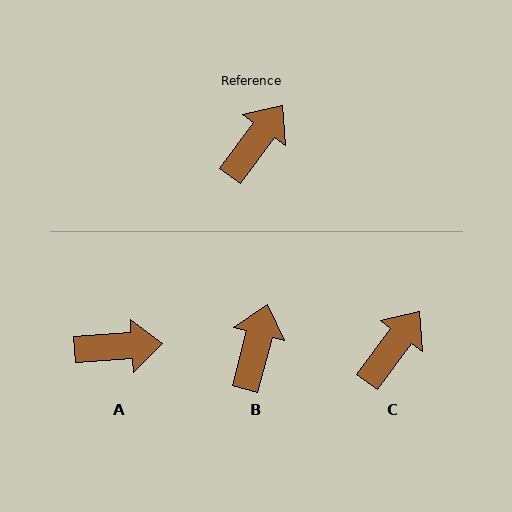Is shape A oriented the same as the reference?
No, it is off by about 50 degrees.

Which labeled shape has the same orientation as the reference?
C.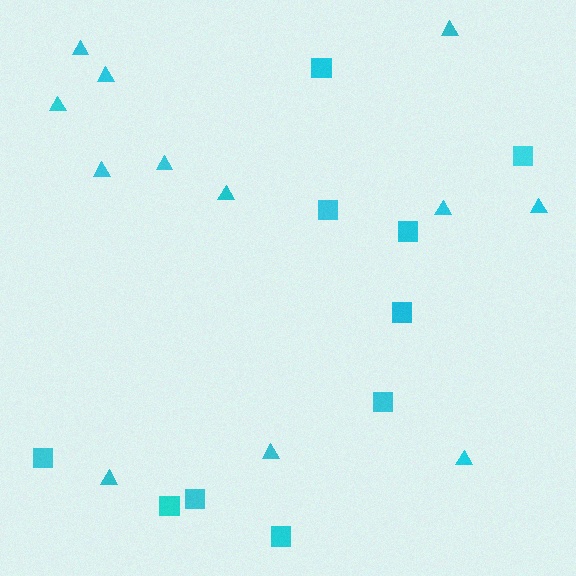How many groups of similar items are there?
There are 2 groups: one group of squares (10) and one group of triangles (12).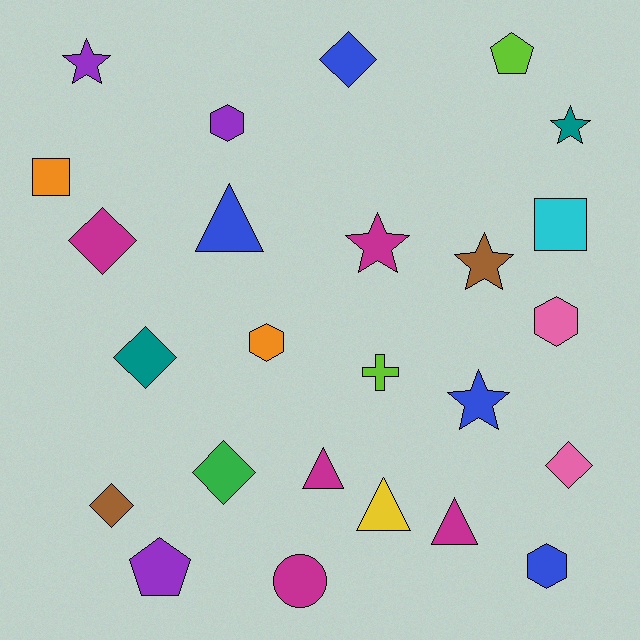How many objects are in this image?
There are 25 objects.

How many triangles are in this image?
There are 4 triangles.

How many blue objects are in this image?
There are 4 blue objects.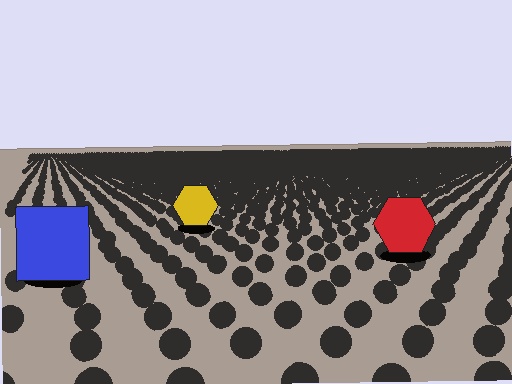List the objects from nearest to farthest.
From nearest to farthest: the blue square, the red hexagon, the yellow hexagon.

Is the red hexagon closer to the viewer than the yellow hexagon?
Yes. The red hexagon is closer — you can tell from the texture gradient: the ground texture is coarser near it.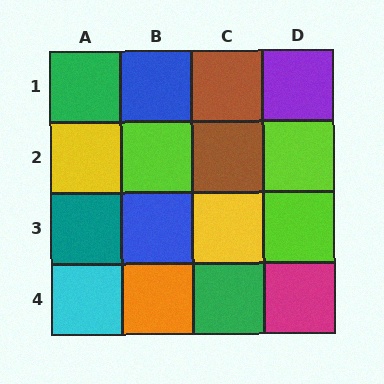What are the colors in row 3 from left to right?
Teal, blue, yellow, lime.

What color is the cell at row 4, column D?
Magenta.